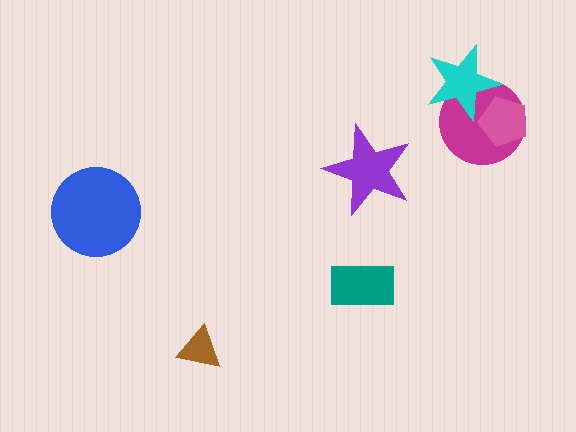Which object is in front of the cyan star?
The pink pentagon is in front of the cyan star.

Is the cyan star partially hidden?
Yes, it is partially covered by another shape.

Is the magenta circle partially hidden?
Yes, it is partially covered by another shape.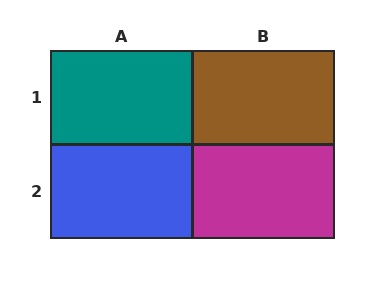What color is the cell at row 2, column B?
Magenta.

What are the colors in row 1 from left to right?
Teal, brown.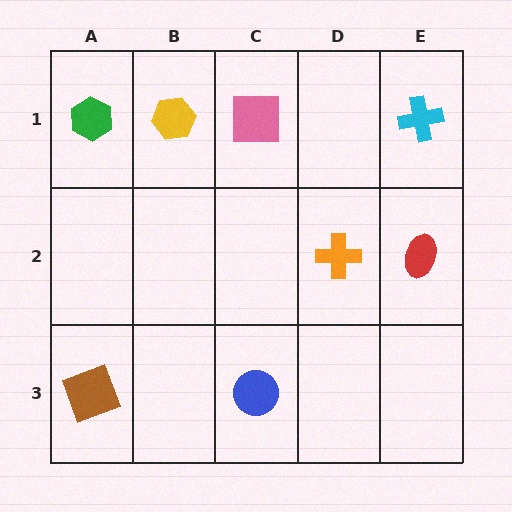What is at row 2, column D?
An orange cross.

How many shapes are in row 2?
2 shapes.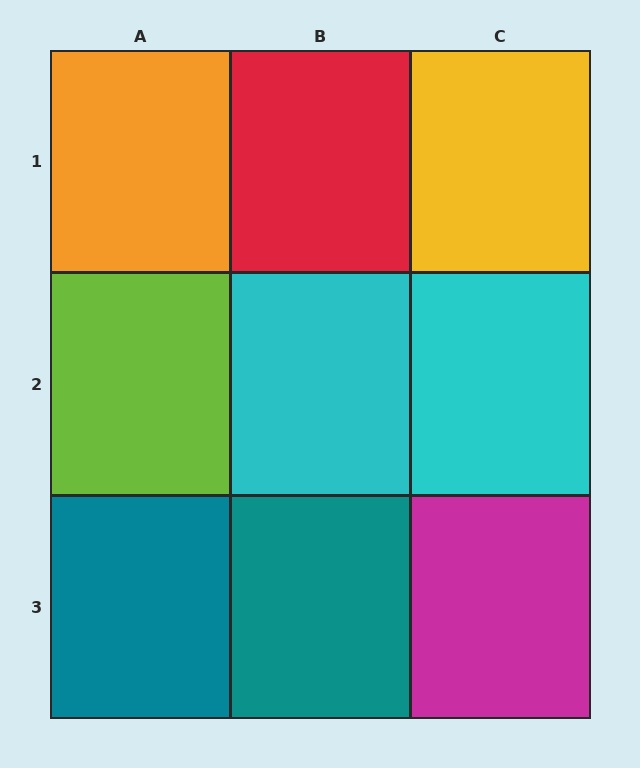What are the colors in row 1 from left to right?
Orange, red, yellow.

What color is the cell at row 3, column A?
Teal.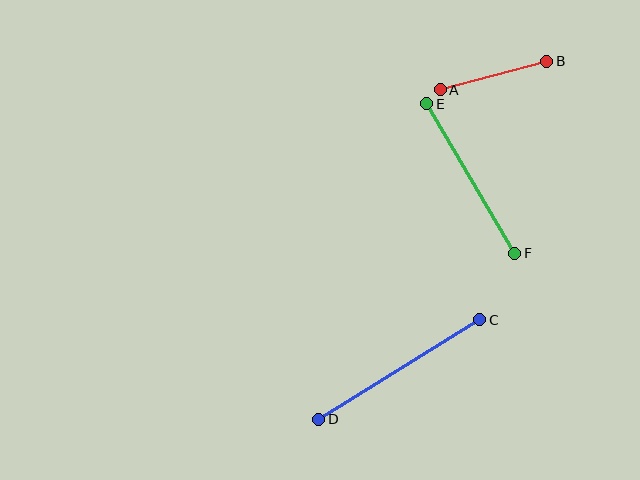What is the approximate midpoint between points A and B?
The midpoint is at approximately (494, 76) pixels.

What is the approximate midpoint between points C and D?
The midpoint is at approximately (399, 370) pixels.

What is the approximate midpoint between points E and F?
The midpoint is at approximately (471, 179) pixels.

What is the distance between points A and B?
The distance is approximately 110 pixels.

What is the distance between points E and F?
The distance is approximately 173 pixels.